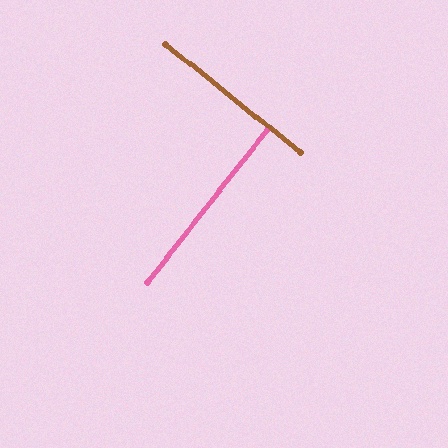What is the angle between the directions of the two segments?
Approximately 89 degrees.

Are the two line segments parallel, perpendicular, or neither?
Perpendicular — they meet at approximately 89°.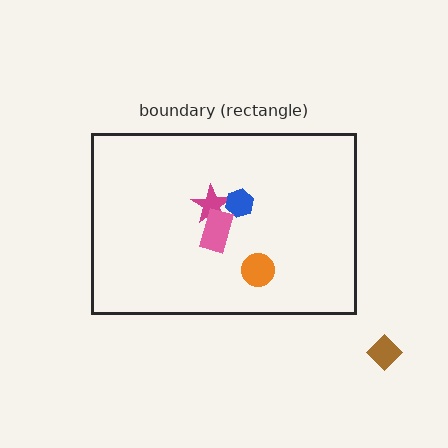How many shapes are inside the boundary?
4 inside, 1 outside.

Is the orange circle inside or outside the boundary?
Inside.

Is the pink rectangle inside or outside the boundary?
Inside.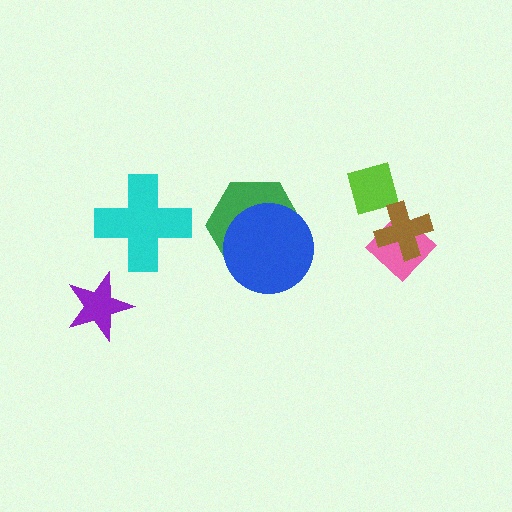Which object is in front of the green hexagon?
The blue circle is in front of the green hexagon.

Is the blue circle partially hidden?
No, no other shape covers it.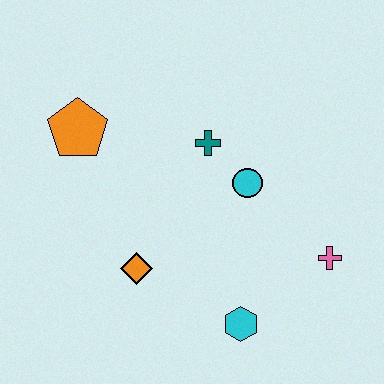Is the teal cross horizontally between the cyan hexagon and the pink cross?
No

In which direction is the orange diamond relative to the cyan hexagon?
The orange diamond is to the left of the cyan hexagon.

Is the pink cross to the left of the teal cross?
No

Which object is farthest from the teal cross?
The cyan hexagon is farthest from the teal cross.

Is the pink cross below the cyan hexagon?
No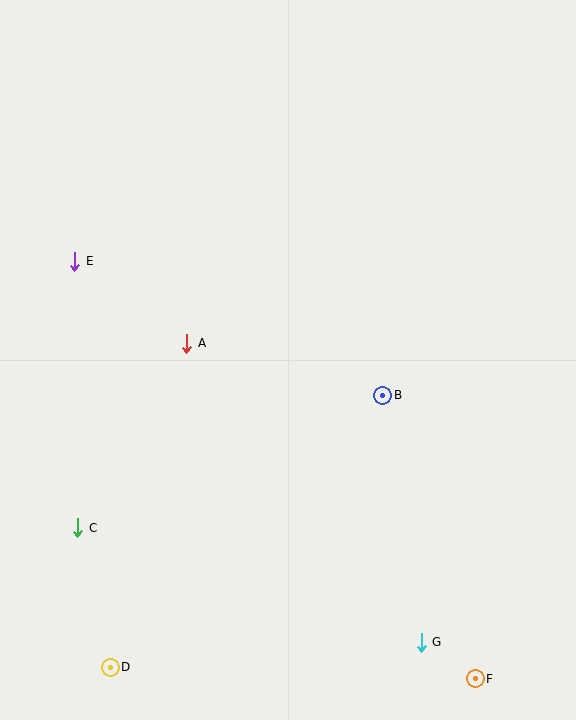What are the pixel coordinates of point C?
Point C is at (78, 528).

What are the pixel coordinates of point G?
Point G is at (421, 642).